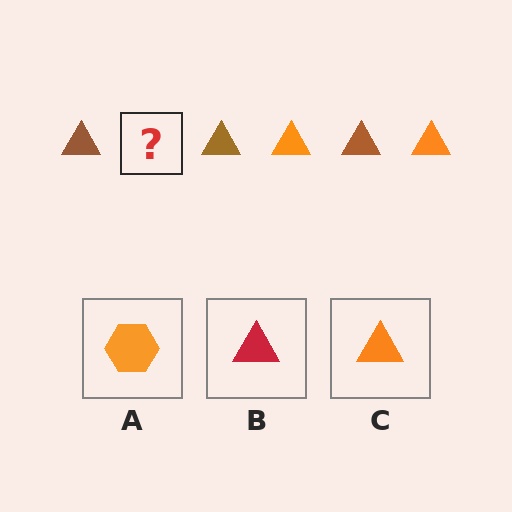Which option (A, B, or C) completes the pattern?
C.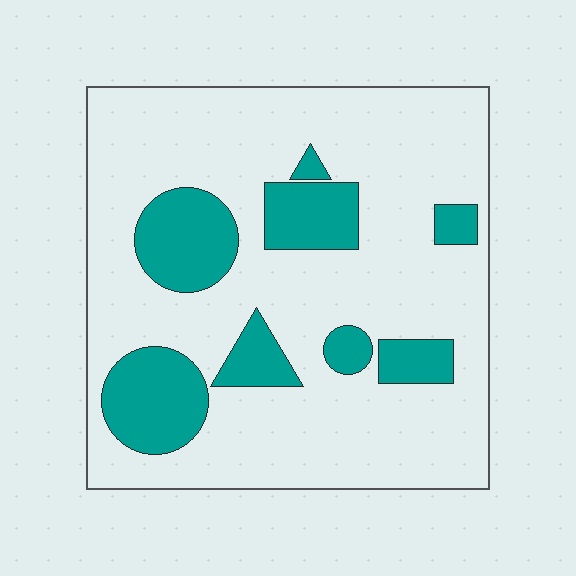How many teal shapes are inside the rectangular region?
8.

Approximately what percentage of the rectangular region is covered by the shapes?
Approximately 20%.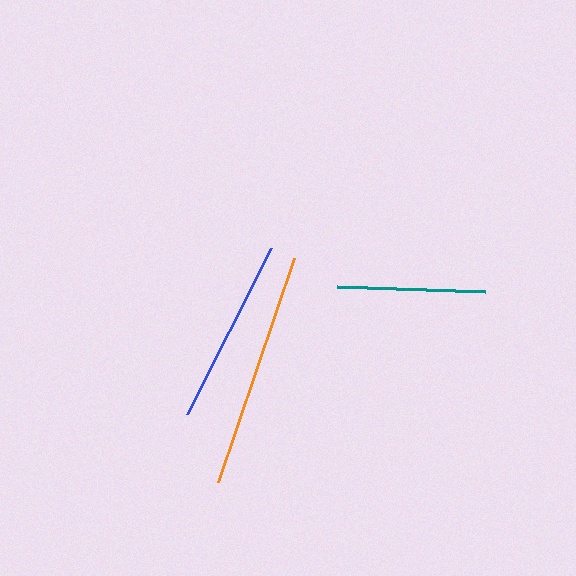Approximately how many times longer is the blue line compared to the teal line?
The blue line is approximately 1.3 times the length of the teal line.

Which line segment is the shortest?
The teal line is the shortest at approximately 148 pixels.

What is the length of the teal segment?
The teal segment is approximately 148 pixels long.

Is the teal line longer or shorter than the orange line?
The orange line is longer than the teal line.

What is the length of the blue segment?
The blue segment is approximately 186 pixels long.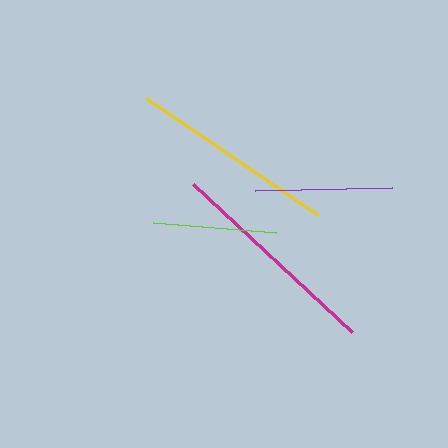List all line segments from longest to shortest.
From longest to shortest: magenta, yellow, purple, lime.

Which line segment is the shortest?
The lime line is the shortest at approximately 124 pixels.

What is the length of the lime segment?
The lime segment is approximately 124 pixels long.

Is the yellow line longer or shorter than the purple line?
The yellow line is longer than the purple line.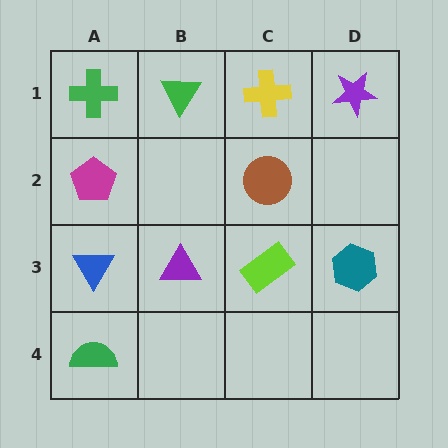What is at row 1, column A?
A green cross.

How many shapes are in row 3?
4 shapes.